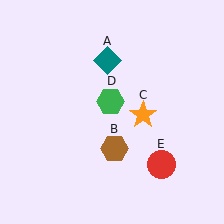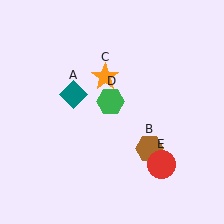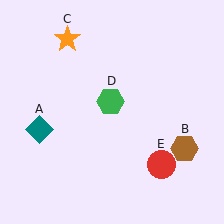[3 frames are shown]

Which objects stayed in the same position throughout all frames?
Green hexagon (object D) and red circle (object E) remained stationary.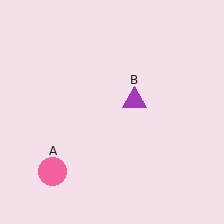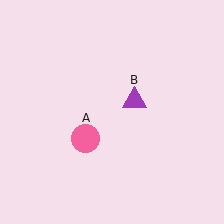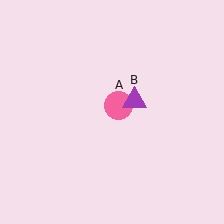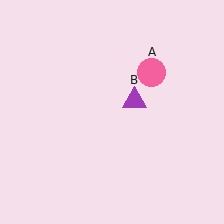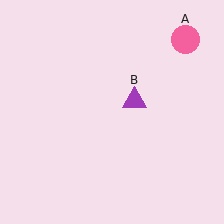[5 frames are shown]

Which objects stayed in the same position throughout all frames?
Purple triangle (object B) remained stationary.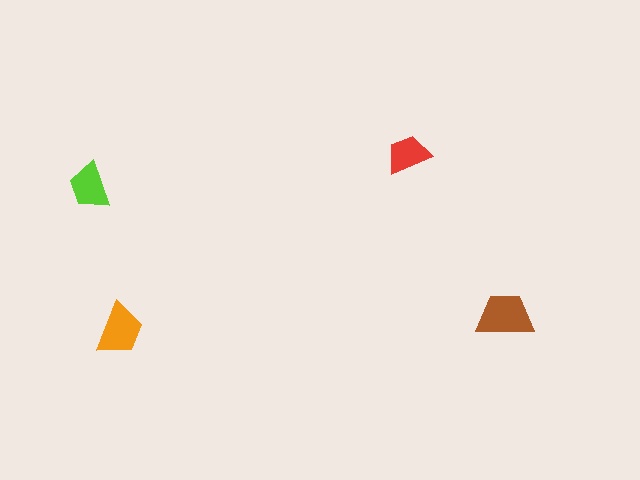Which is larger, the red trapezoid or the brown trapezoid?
The brown one.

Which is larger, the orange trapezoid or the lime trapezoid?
The orange one.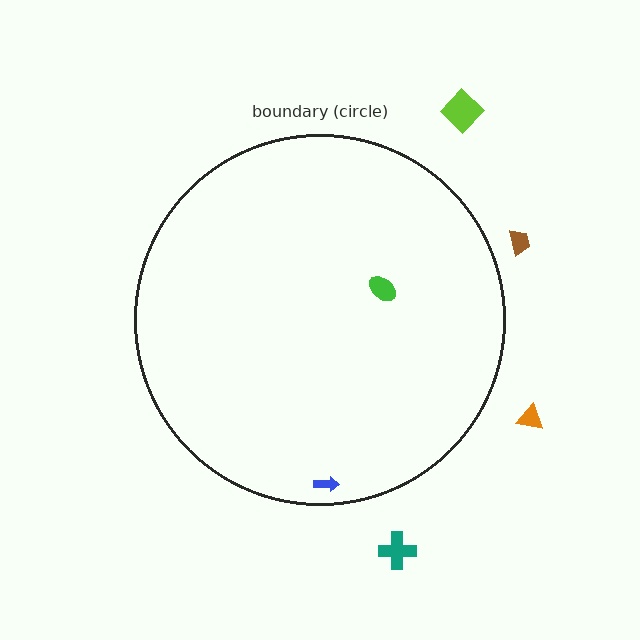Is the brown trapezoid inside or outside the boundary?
Outside.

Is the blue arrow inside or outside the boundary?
Inside.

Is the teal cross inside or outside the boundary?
Outside.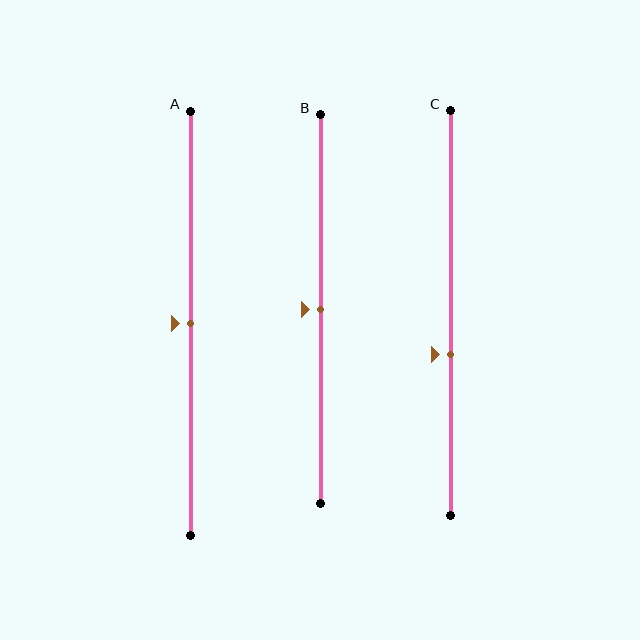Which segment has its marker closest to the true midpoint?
Segment A has its marker closest to the true midpoint.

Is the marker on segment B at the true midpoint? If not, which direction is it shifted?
Yes, the marker on segment B is at the true midpoint.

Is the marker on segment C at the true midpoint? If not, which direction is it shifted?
No, the marker on segment C is shifted downward by about 10% of the segment length.